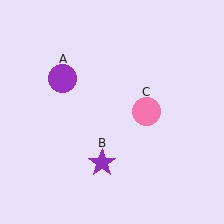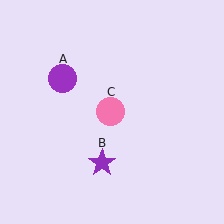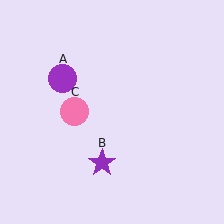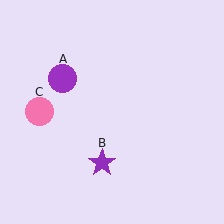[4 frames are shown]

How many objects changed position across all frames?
1 object changed position: pink circle (object C).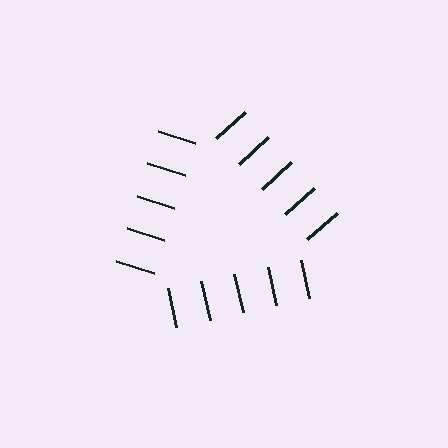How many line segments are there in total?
15 — 5 along each of the 3 edges.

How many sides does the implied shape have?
3 sides — the line-ends trace a triangle.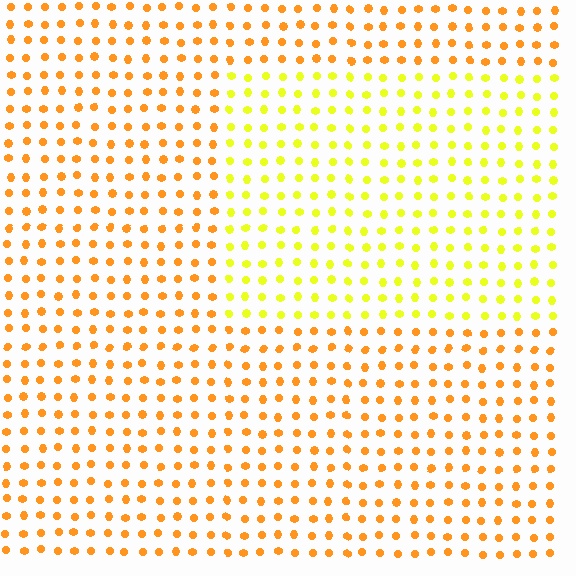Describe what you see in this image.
The image is filled with small orange elements in a uniform arrangement. A rectangle-shaped region is visible where the elements are tinted to a slightly different hue, forming a subtle color boundary.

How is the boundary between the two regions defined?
The boundary is defined purely by a slight shift in hue (about 34 degrees). Spacing, size, and orientation are identical on both sides.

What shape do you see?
I see a rectangle.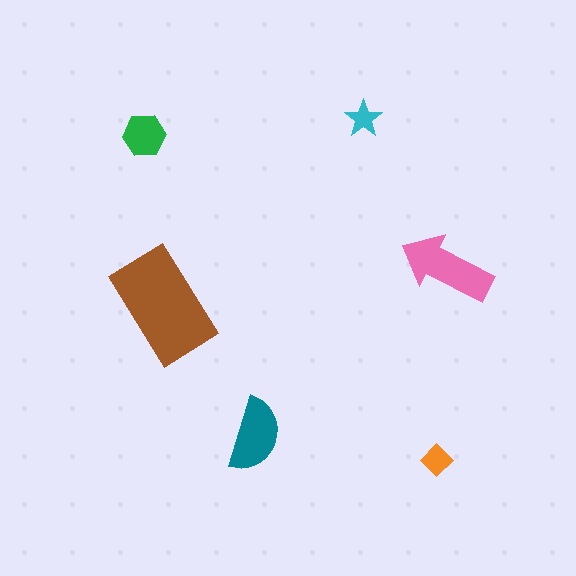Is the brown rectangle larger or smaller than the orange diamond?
Larger.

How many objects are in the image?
There are 6 objects in the image.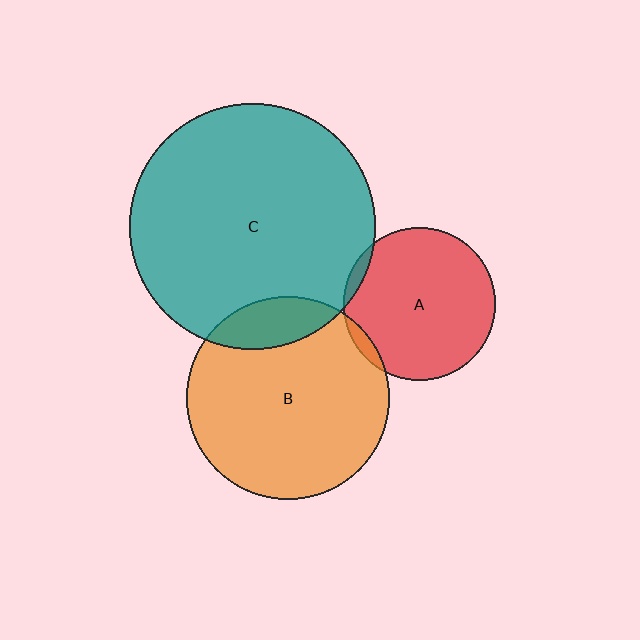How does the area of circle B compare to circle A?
Approximately 1.8 times.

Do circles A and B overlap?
Yes.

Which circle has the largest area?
Circle C (teal).